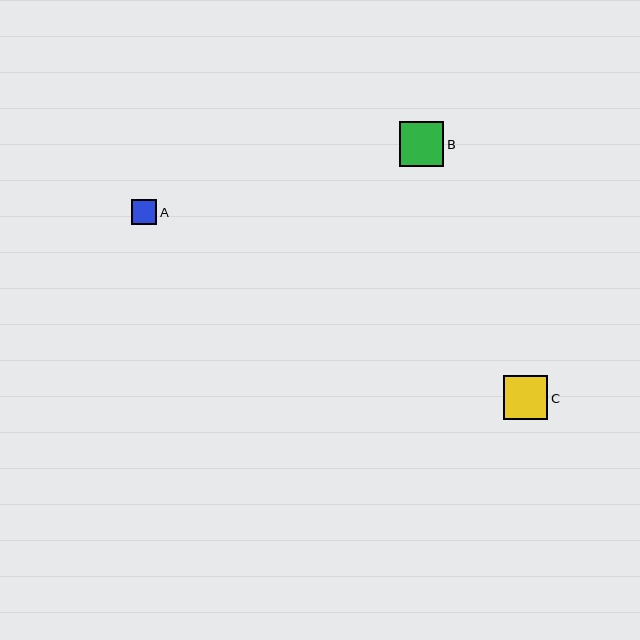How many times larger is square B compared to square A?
Square B is approximately 1.8 times the size of square A.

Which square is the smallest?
Square A is the smallest with a size of approximately 25 pixels.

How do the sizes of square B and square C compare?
Square B and square C are approximately the same size.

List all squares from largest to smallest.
From largest to smallest: B, C, A.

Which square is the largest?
Square B is the largest with a size of approximately 45 pixels.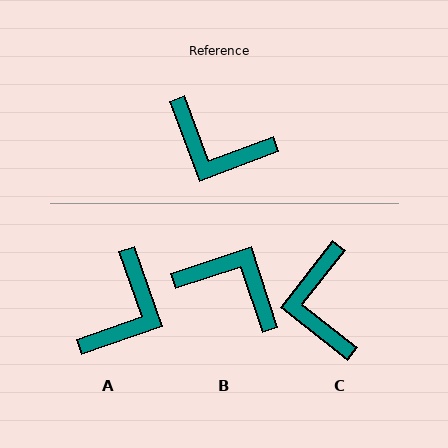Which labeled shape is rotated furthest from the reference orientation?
B, about 178 degrees away.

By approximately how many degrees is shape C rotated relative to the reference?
Approximately 59 degrees clockwise.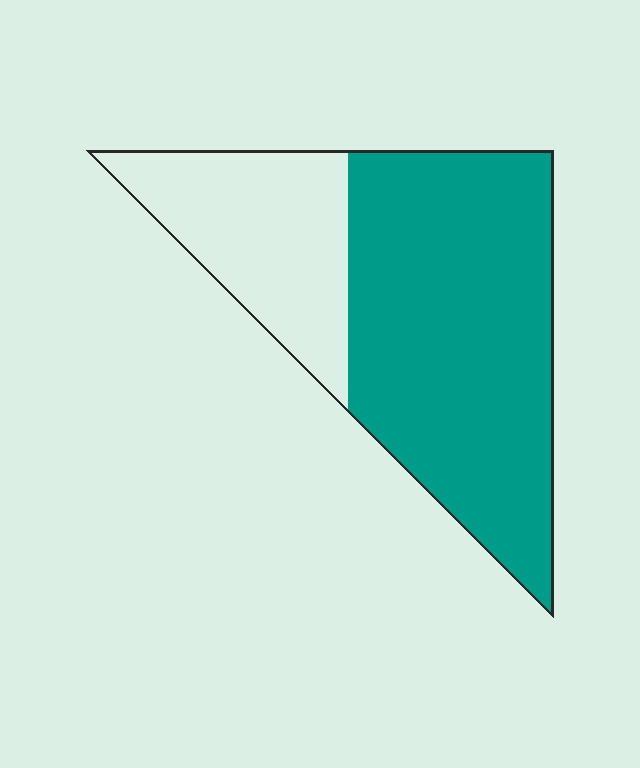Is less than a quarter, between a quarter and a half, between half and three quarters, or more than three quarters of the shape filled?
Between half and three quarters.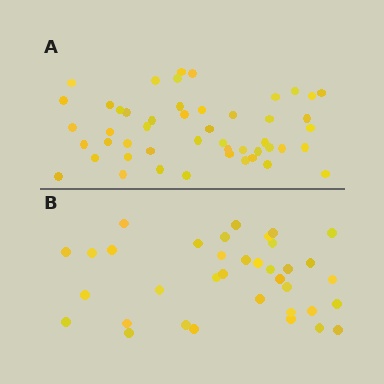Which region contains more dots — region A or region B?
Region A (the top region) has more dots.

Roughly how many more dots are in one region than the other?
Region A has approximately 15 more dots than region B.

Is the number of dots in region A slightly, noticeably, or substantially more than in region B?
Region A has noticeably more, but not dramatically so. The ratio is roughly 1.4 to 1.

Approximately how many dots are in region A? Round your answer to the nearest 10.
About 50 dots. (The exact count is 49, which rounds to 50.)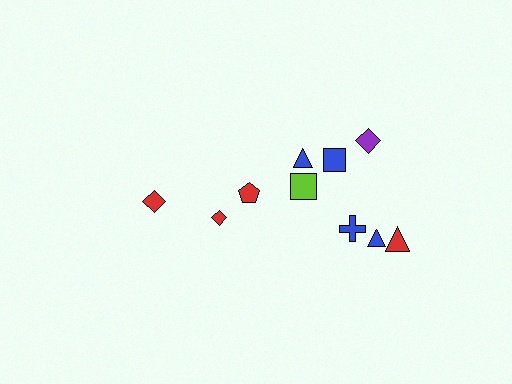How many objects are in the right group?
There are 7 objects.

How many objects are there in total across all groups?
There are 10 objects.